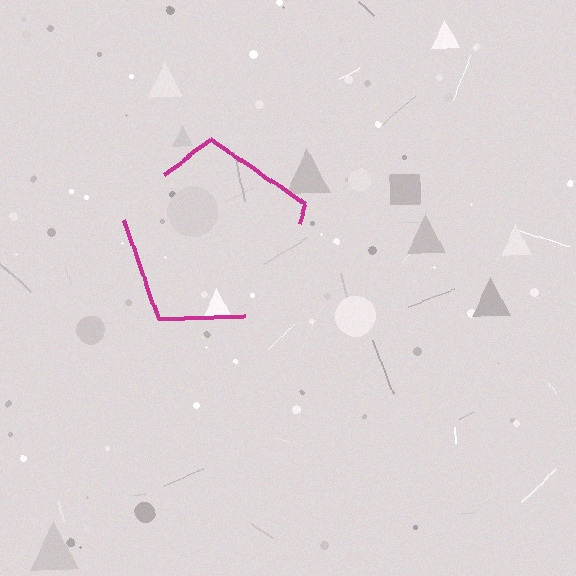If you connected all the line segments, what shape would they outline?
They would outline a pentagon.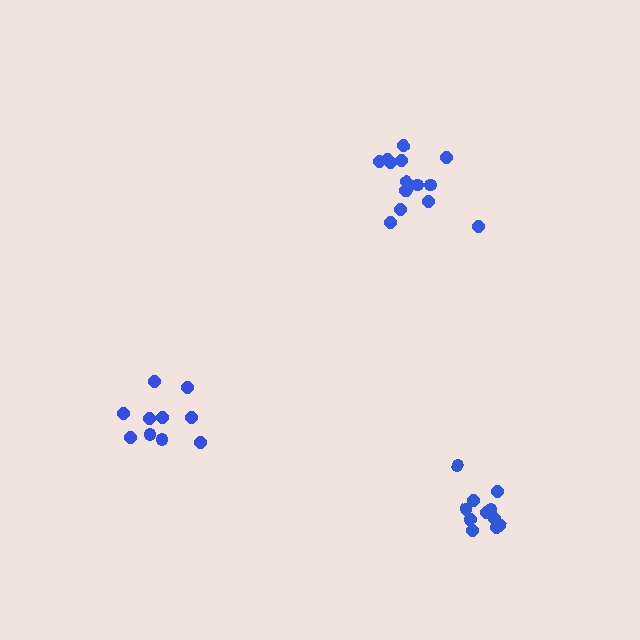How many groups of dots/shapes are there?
There are 3 groups.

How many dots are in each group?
Group 1: 15 dots, Group 2: 11 dots, Group 3: 10 dots (36 total).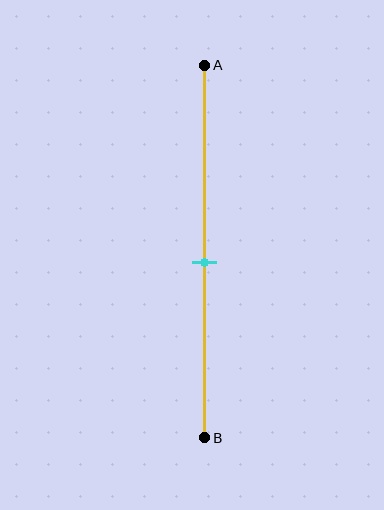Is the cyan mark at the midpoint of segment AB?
Yes, the mark is approximately at the midpoint.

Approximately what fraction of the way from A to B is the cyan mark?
The cyan mark is approximately 55% of the way from A to B.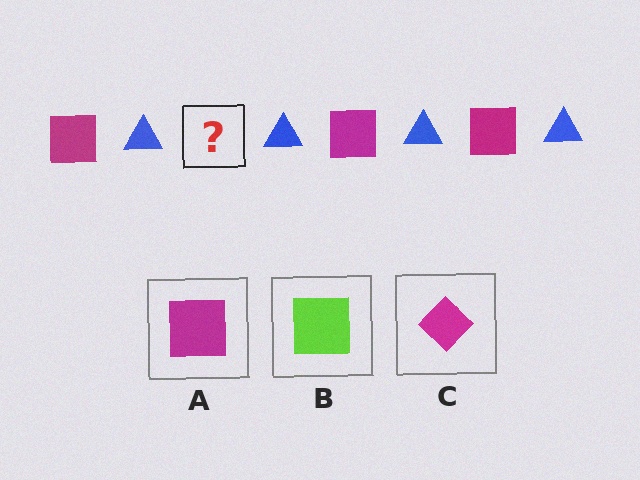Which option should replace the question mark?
Option A.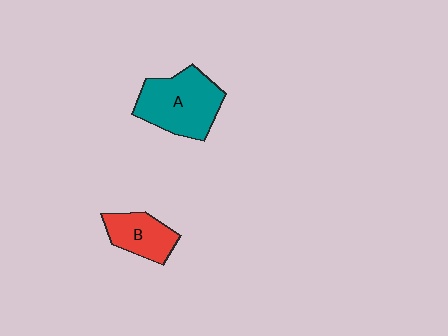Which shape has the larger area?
Shape A (teal).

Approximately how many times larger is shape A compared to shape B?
Approximately 1.7 times.